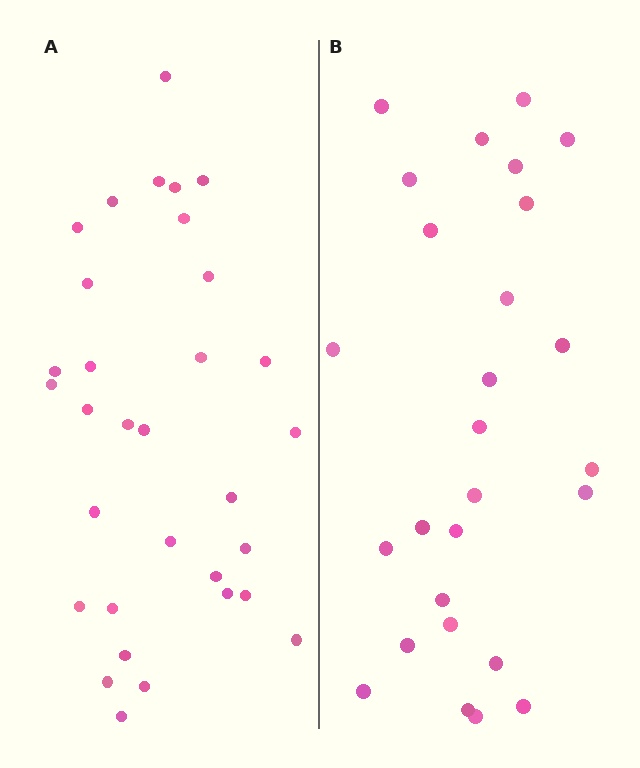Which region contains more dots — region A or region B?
Region A (the left region) has more dots.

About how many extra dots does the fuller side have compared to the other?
Region A has about 5 more dots than region B.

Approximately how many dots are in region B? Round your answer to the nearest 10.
About 30 dots. (The exact count is 27, which rounds to 30.)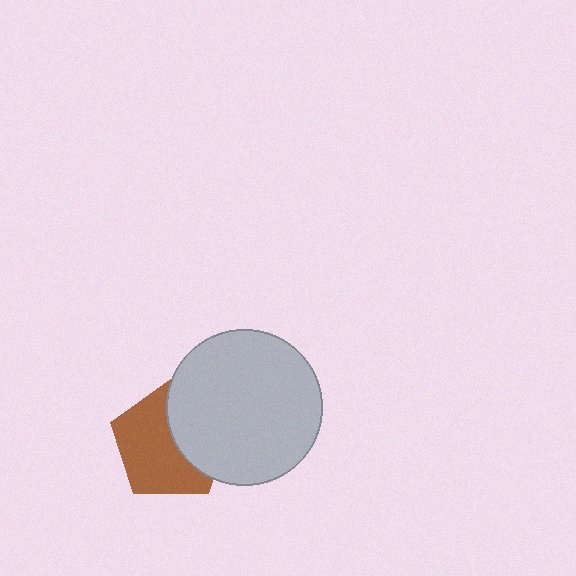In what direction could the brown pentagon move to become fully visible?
The brown pentagon could move left. That would shift it out from behind the light gray circle entirely.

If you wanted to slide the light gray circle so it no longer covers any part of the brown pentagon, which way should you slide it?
Slide it right — that is the most direct way to separate the two shapes.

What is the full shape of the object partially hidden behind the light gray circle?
The partially hidden object is a brown pentagon.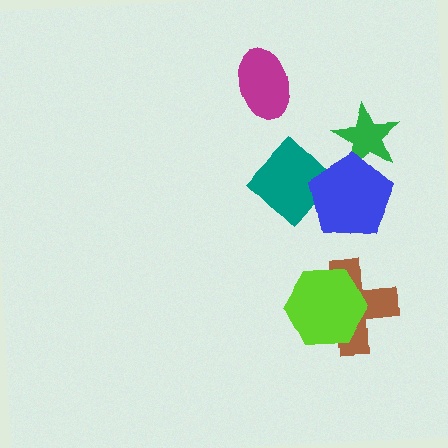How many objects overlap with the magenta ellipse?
0 objects overlap with the magenta ellipse.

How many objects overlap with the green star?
1 object overlaps with the green star.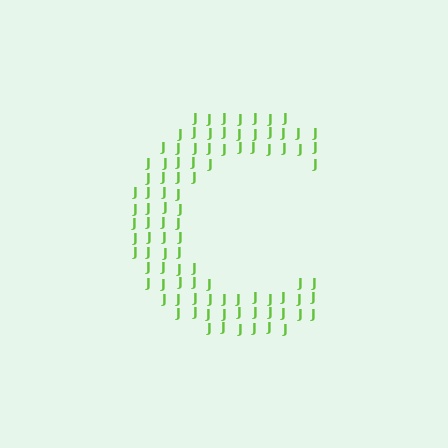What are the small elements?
The small elements are letter J's.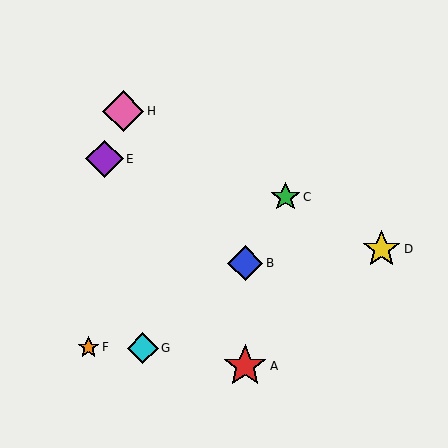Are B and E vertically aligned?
No, B is at x≈245 and E is at x≈104.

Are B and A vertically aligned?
Yes, both are at x≈245.